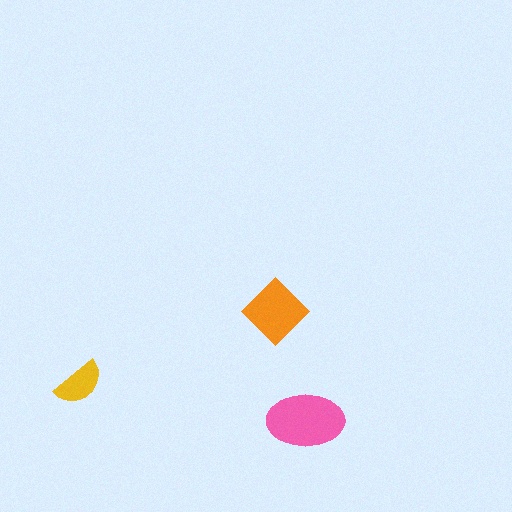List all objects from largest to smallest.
The pink ellipse, the orange diamond, the yellow semicircle.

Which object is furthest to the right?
The pink ellipse is rightmost.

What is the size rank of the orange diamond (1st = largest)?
2nd.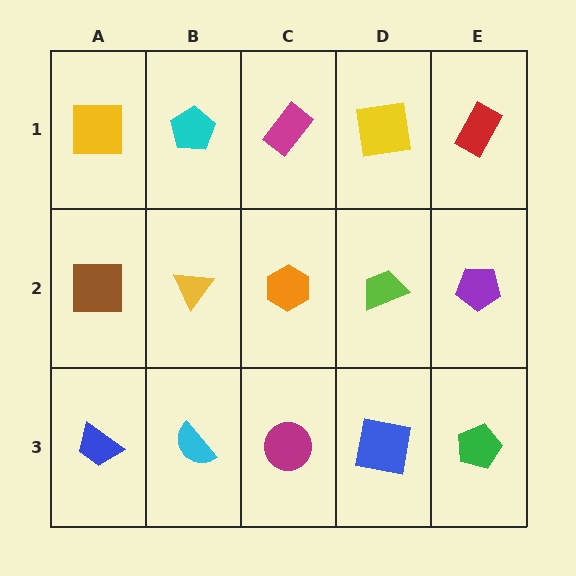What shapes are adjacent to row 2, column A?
A yellow square (row 1, column A), a blue trapezoid (row 3, column A), a yellow triangle (row 2, column B).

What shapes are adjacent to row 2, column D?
A yellow square (row 1, column D), a blue square (row 3, column D), an orange hexagon (row 2, column C), a purple pentagon (row 2, column E).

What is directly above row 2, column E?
A red rectangle.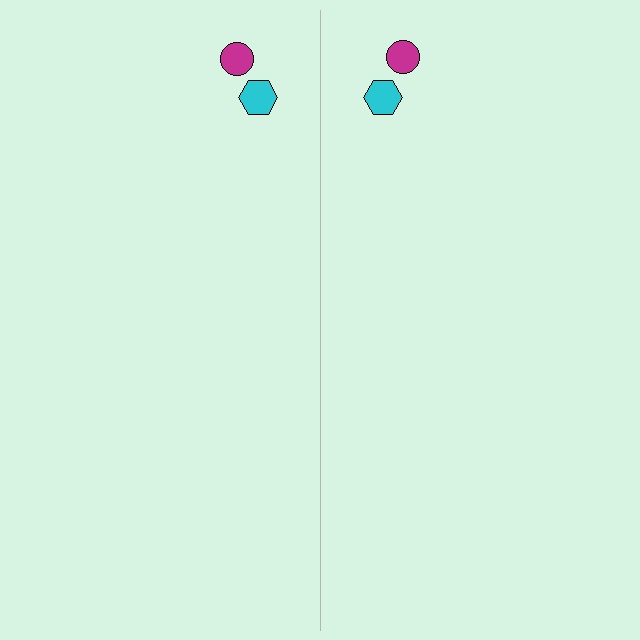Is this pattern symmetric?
Yes, this pattern has bilateral (reflection) symmetry.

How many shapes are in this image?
There are 4 shapes in this image.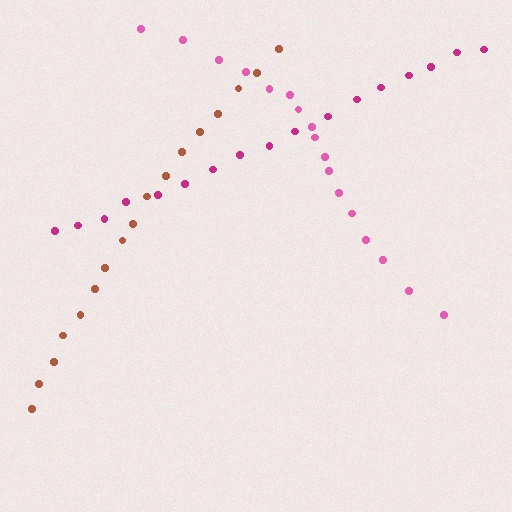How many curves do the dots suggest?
There are 3 distinct paths.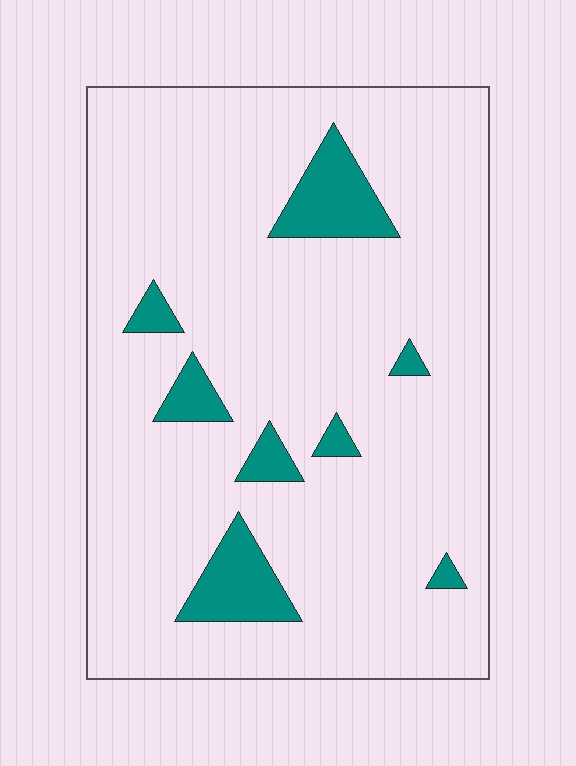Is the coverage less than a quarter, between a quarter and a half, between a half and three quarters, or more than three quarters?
Less than a quarter.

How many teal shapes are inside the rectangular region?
8.